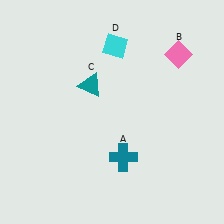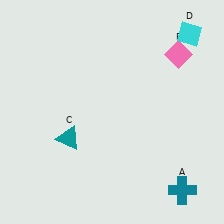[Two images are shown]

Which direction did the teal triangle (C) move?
The teal triangle (C) moved down.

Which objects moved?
The objects that moved are: the teal cross (A), the teal triangle (C), the cyan diamond (D).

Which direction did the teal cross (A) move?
The teal cross (A) moved right.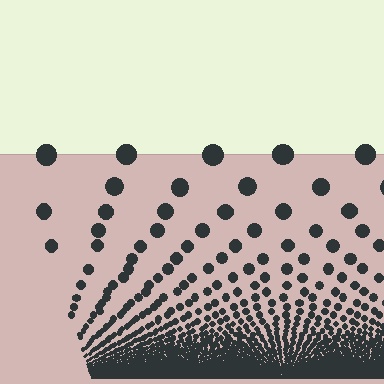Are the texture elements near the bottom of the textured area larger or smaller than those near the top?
Smaller. The gradient is inverted — elements near the bottom are smaller and denser.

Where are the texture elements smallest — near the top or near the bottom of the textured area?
Near the bottom.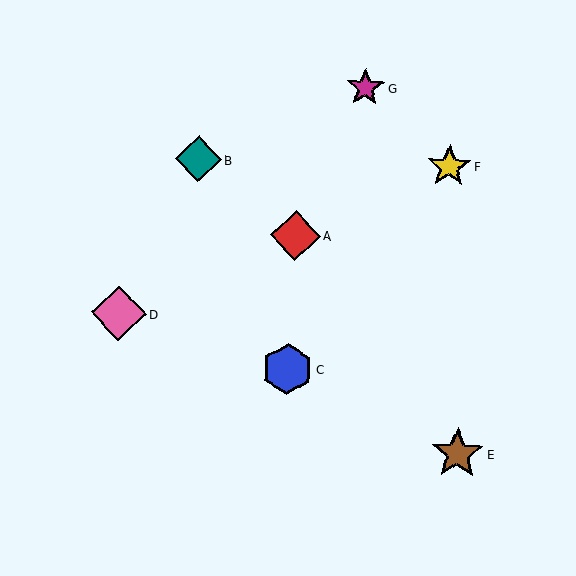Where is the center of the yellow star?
The center of the yellow star is at (449, 166).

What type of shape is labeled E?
Shape E is a brown star.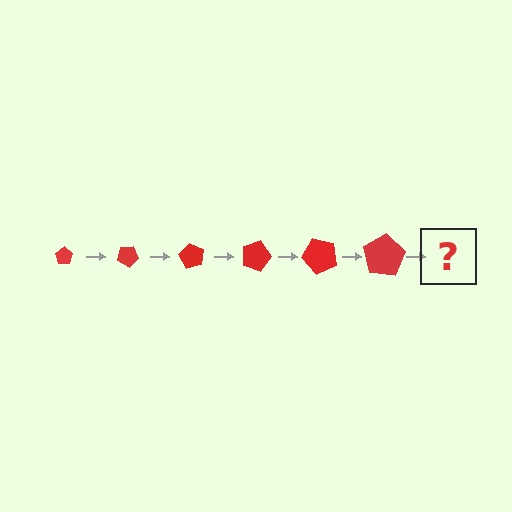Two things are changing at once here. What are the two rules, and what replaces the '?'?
The two rules are that the pentagon grows larger each step and it rotates 30 degrees each step. The '?' should be a pentagon, larger than the previous one and rotated 180 degrees from the start.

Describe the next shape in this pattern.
It should be a pentagon, larger than the previous one and rotated 180 degrees from the start.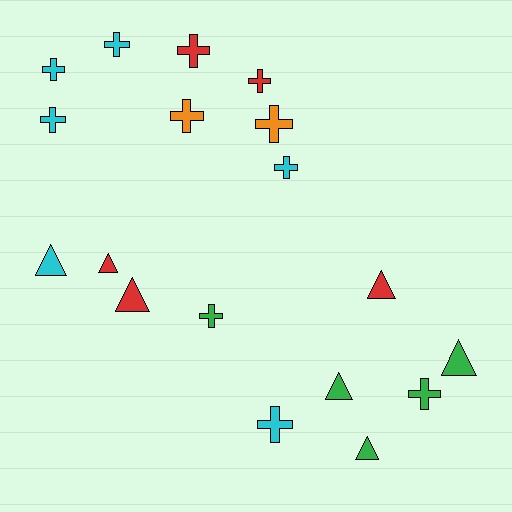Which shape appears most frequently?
Cross, with 11 objects.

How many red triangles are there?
There are 3 red triangles.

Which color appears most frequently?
Cyan, with 6 objects.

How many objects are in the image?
There are 18 objects.